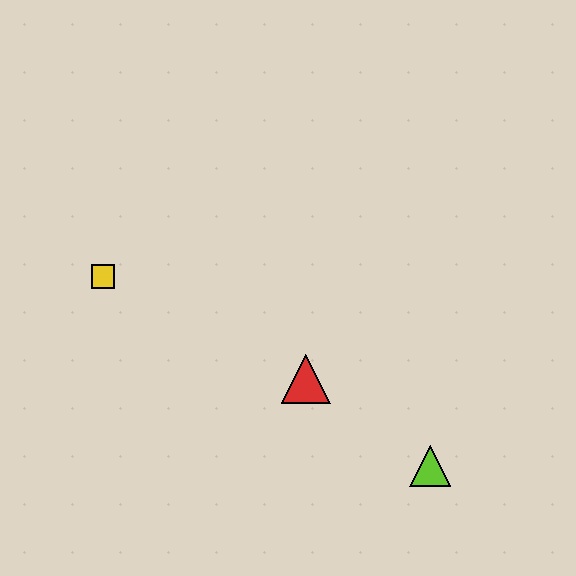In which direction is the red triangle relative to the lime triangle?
The red triangle is to the left of the lime triangle.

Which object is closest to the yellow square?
The red triangle is closest to the yellow square.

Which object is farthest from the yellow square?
The lime triangle is farthest from the yellow square.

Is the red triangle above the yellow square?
No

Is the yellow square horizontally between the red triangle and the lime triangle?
No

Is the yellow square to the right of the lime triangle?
No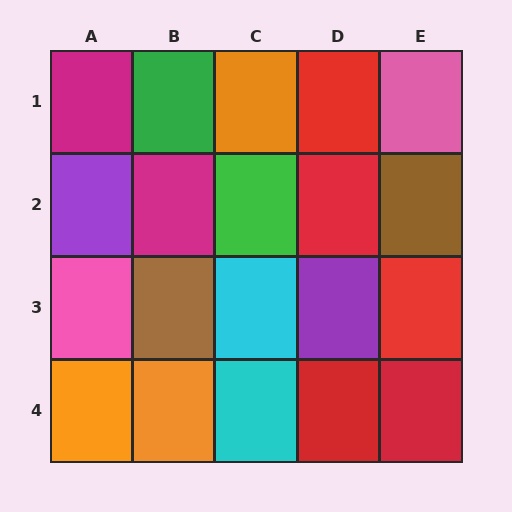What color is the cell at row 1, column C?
Orange.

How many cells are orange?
3 cells are orange.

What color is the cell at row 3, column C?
Cyan.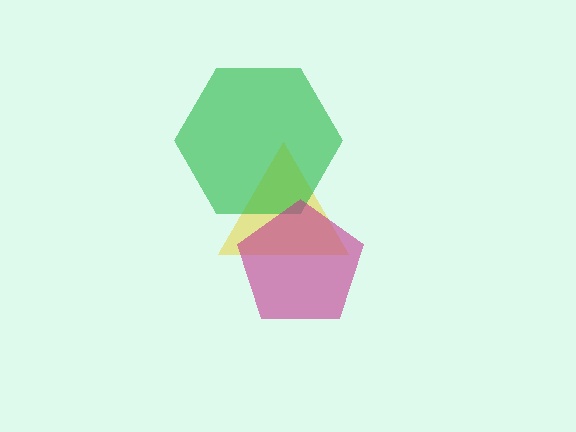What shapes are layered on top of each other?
The layered shapes are: a yellow triangle, a green hexagon, a magenta pentagon.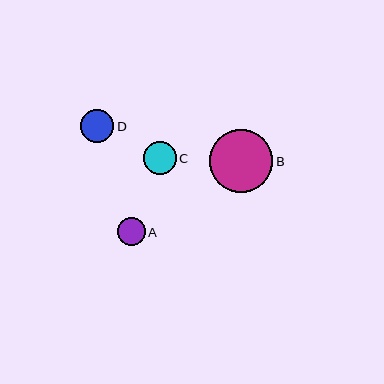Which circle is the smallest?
Circle A is the smallest with a size of approximately 28 pixels.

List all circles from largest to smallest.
From largest to smallest: B, D, C, A.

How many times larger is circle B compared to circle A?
Circle B is approximately 2.2 times the size of circle A.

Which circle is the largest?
Circle B is the largest with a size of approximately 63 pixels.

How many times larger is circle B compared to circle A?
Circle B is approximately 2.2 times the size of circle A.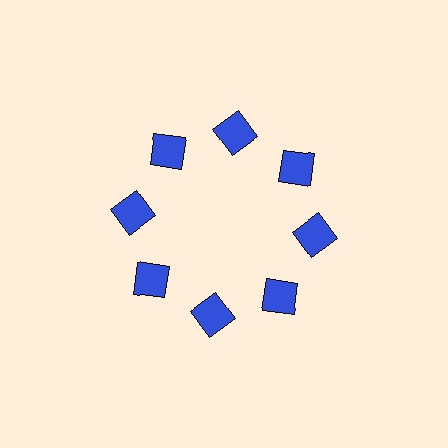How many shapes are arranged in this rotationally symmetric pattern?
There are 8 shapes, arranged in 8 groups of 1.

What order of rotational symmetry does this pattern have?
This pattern has 8-fold rotational symmetry.